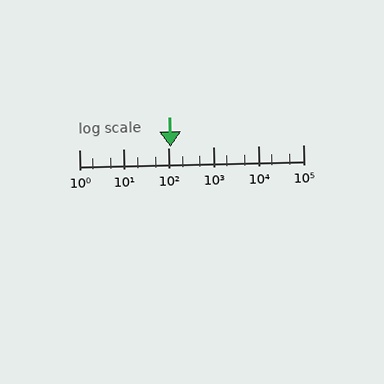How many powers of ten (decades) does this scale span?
The scale spans 5 decades, from 1 to 100000.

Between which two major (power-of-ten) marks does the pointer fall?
The pointer is between 100 and 1000.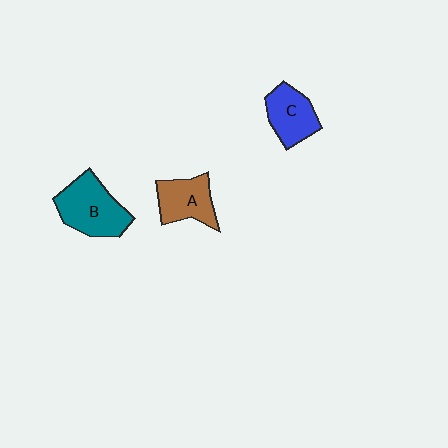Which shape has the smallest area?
Shape C (blue).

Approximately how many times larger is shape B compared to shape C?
Approximately 1.4 times.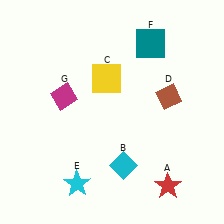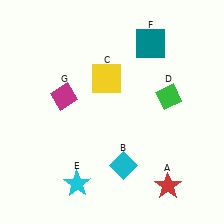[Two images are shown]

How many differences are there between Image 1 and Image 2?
There is 1 difference between the two images.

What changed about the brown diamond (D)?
In Image 1, D is brown. In Image 2, it changed to green.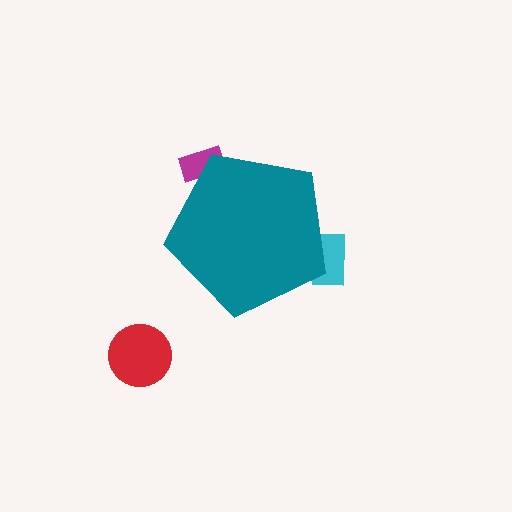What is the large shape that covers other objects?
A teal pentagon.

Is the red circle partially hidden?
No, the red circle is fully visible.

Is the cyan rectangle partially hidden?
Yes, the cyan rectangle is partially hidden behind the teal pentagon.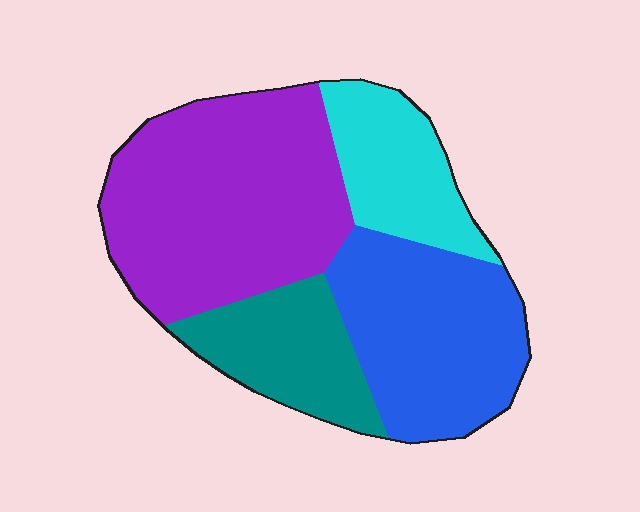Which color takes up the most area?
Purple, at roughly 40%.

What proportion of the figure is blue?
Blue covers about 30% of the figure.